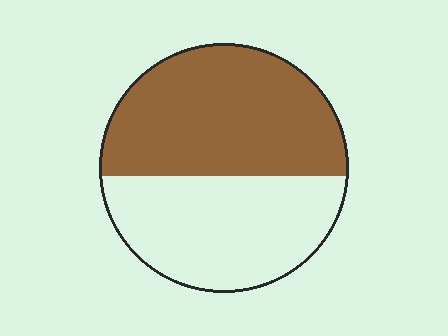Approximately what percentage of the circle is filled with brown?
Approximately 55%.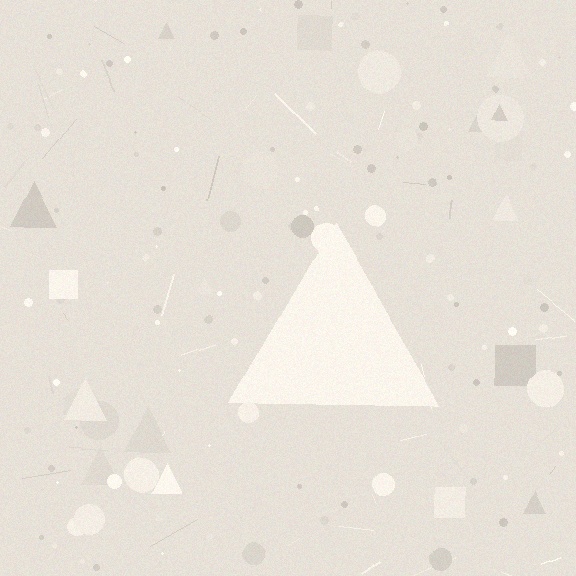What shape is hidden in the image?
A triangle is hidden in the image.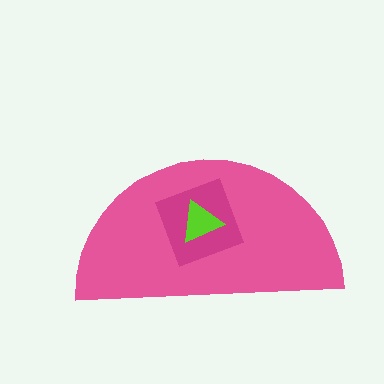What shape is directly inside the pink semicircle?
The magenta diamond.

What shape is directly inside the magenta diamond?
The lime triangle.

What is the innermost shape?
The lime triangle.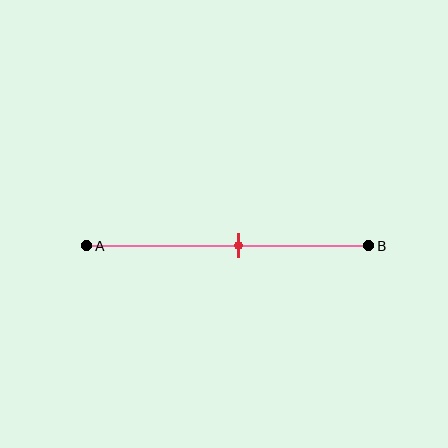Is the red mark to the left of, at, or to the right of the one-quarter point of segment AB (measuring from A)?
The red mark is to the right of the one-quarter point of segment AB.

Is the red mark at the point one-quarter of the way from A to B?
No, the mark is at about 55% from A, not at the 25% one-quarter point.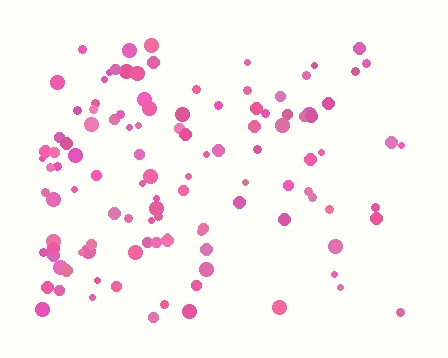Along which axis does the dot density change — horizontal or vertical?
Horizontal.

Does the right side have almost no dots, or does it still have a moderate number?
Still a moderate number, just noticeably fewer than the left.